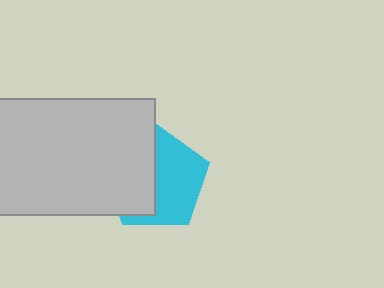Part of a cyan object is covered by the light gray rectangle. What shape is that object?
It is a pentagon.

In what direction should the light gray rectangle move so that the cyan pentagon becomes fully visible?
The light gray rectangle should move left. That is the shortest direction to clear the overlap and leave the cyan pentagon fully visible.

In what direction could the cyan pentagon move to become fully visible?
The cyan pentagon could move right. That would shift it out from behind the light gray rectangle entirely.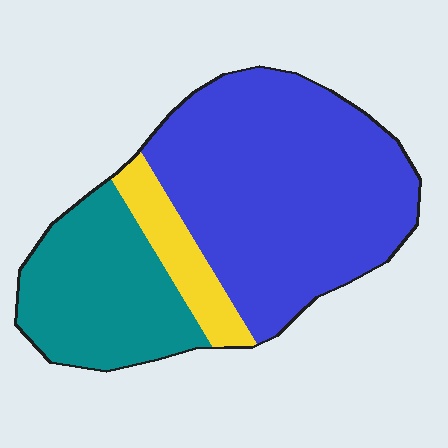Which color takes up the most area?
Blue, at roughly 60%.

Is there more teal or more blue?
Blue.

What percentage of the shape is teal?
Teal covers 29% of the shape.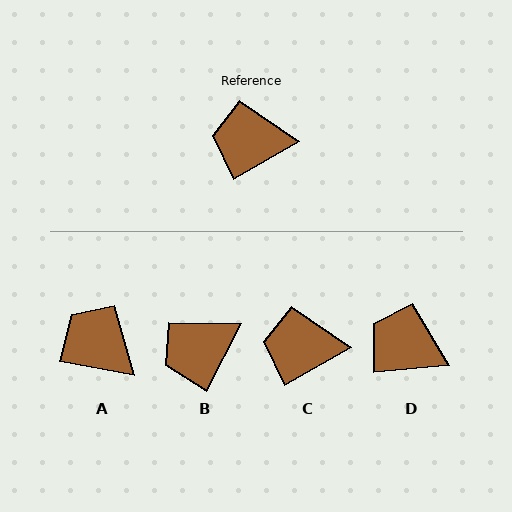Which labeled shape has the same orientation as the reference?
C.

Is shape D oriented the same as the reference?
No, it is off by about 25 degrees.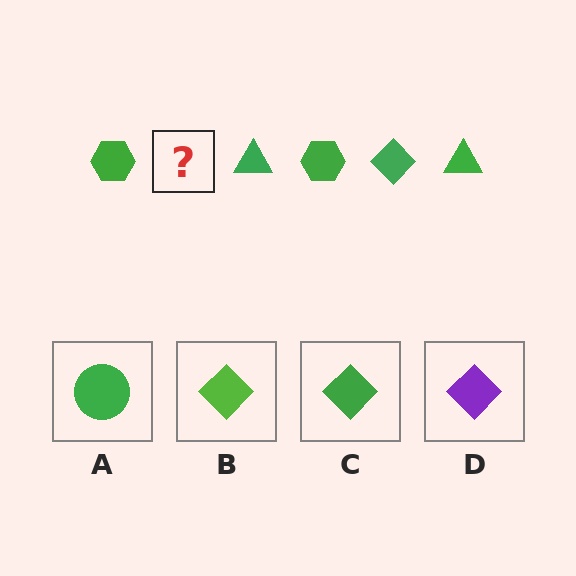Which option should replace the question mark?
Option C.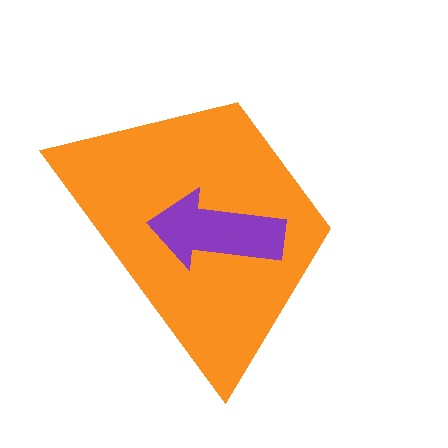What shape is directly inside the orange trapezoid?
The purple arrow.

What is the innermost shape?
The purple arrow.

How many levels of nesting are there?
2.